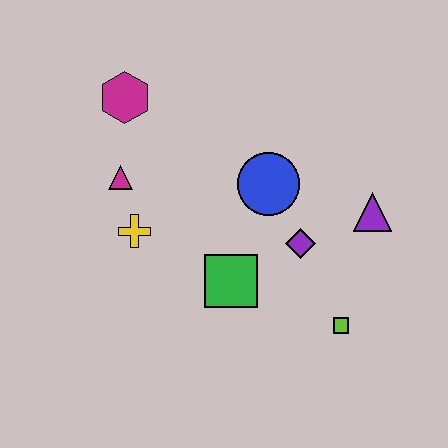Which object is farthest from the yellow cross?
The purple triangle is farthest from the yellow cross.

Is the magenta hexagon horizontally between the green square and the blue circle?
No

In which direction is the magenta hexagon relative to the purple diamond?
The magenta hexagon is to the left of the purple diamond.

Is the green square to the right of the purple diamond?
No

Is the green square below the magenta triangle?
Yes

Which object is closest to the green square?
The purple diamond is closest to the green square.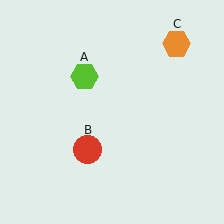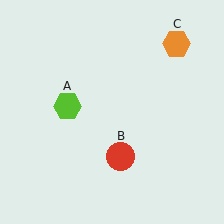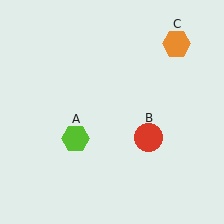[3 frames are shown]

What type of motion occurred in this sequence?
The lime hexagon (object A), red circle (object B) rotated counterclockwise around the center of the scene.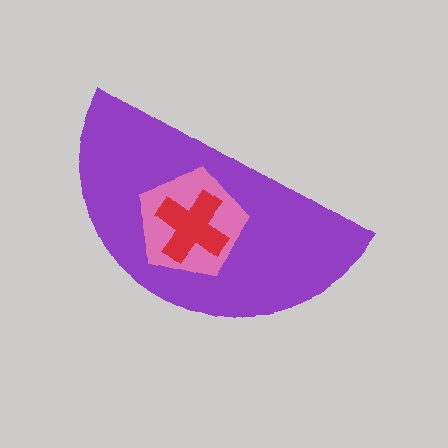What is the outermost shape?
The purple semicircle.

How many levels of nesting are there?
3.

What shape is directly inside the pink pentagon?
The red cross.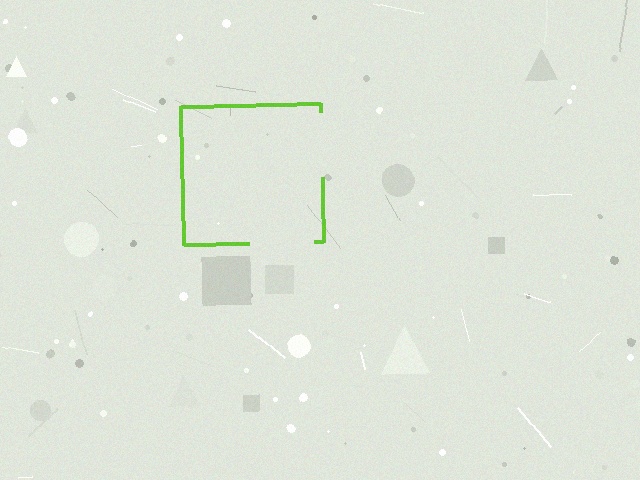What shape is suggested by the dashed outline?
The dashed outline suggests a square.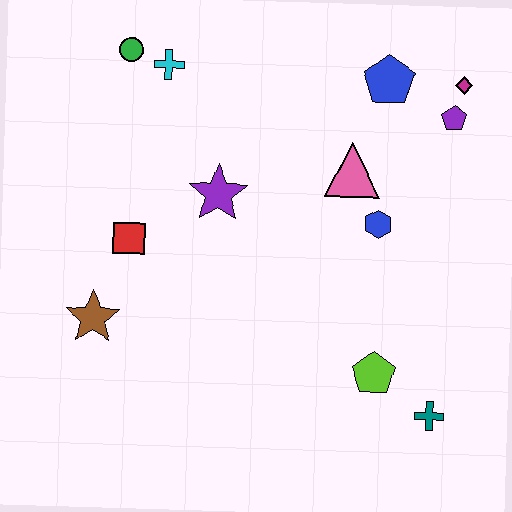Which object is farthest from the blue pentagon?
The brown star is farthest from the blue pentagon.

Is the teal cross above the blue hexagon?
No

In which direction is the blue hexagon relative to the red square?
The blue hexagon is to the right of the red square.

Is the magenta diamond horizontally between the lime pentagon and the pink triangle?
No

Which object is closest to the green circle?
The cyan cross is closest to the green circle.